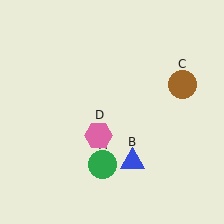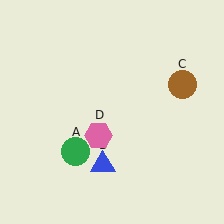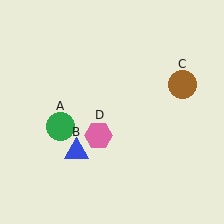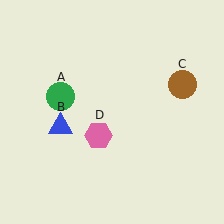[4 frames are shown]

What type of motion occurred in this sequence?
The green circle (object A), blue triangle (object B) rotated clockwise around the center of the scene.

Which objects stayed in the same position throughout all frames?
Brown circle (object C) and pink hexagon (object D) remained stationary.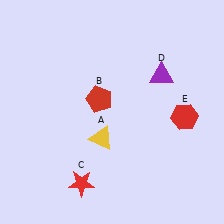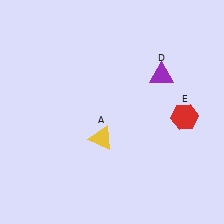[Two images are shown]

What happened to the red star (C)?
The red star (C) was removed in Image 2. It was in the bottom-left area of Image 1.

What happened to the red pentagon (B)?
The red pentagon (B) was removed in Image 2. It was in the top-left area of Image 1.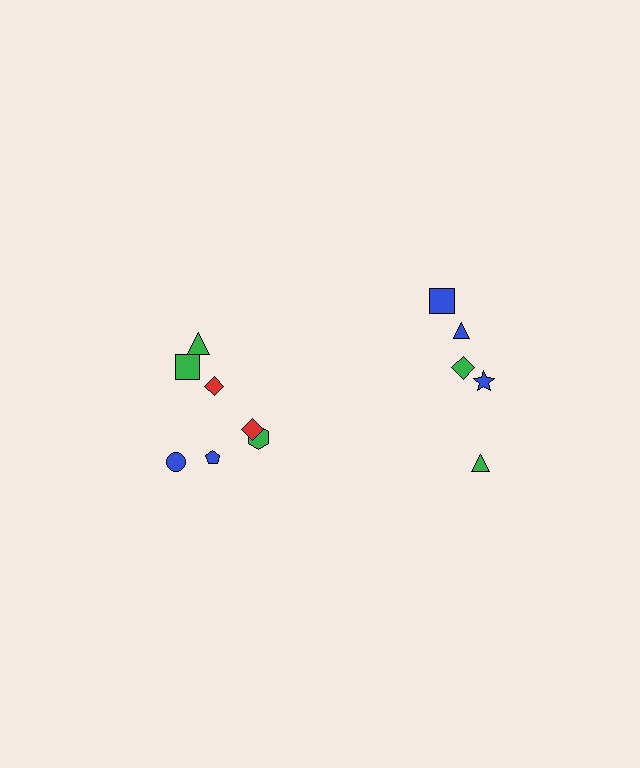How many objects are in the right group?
There are 5 objects.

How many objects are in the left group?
There are 7 objects.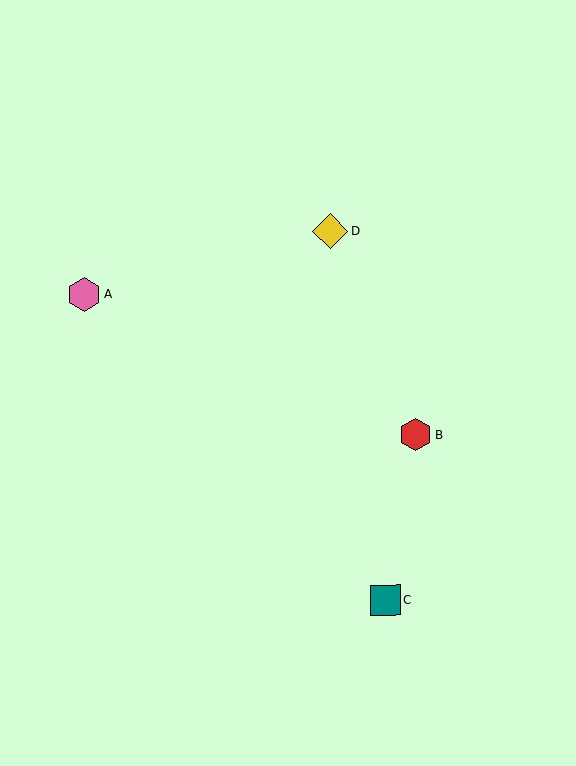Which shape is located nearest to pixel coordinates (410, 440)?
The red hexagon (labeled B) at (416, 435) is nearest to that location.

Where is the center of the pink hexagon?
The center of the pink hexagon is at (84, 294).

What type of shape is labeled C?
Shape C is a teal square.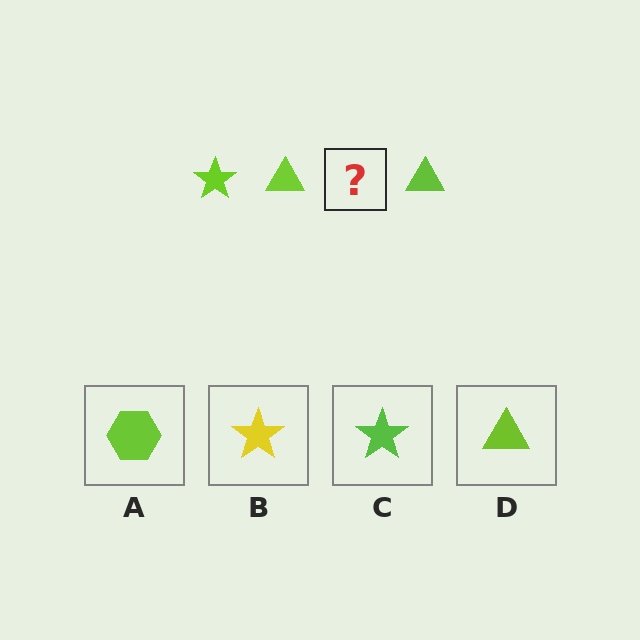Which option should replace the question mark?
Option C.